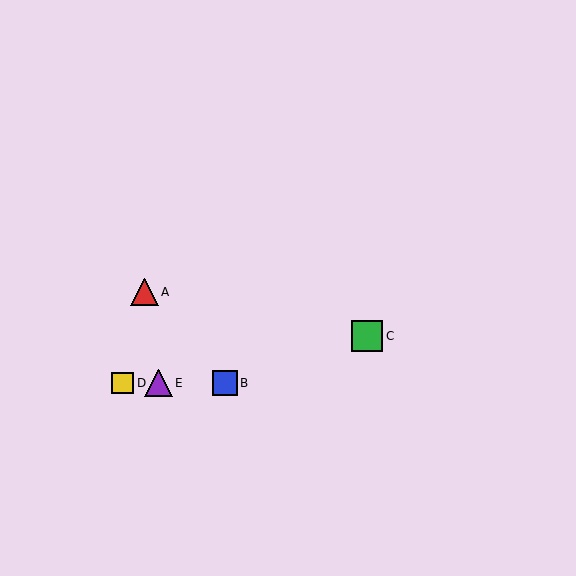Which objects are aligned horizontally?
Objects B, D, E are aligned horizontally.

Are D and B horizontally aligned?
Yes, both are at y≈383.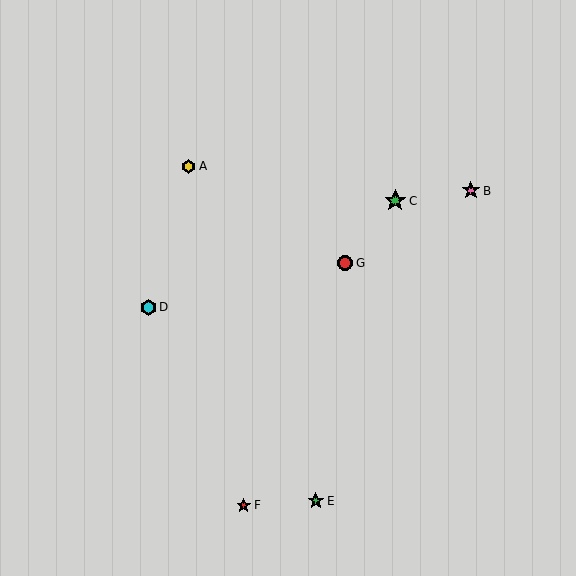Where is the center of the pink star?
The center of the pink star is at (471, 191).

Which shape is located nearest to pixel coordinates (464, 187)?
The pink star (labeled B) at (471, 191) is nearest to that location.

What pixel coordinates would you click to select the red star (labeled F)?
Click at (244, 505) to select the red star F.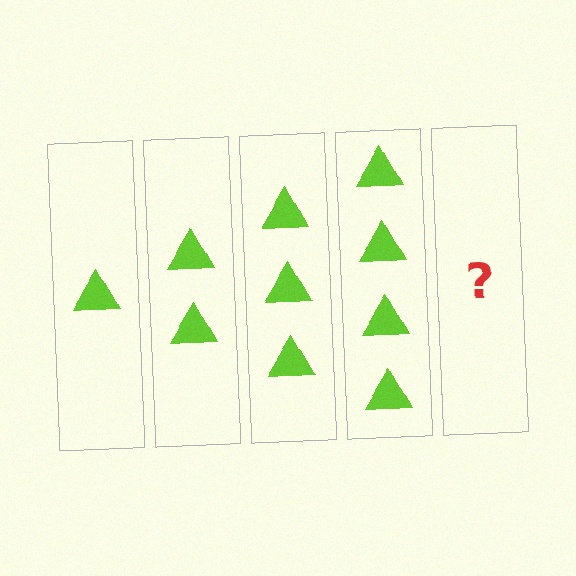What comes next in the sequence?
The next element should be 5 triangles.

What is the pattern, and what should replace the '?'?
The pattern is that each step adds one more triangle. The '?' should be 5 triangles.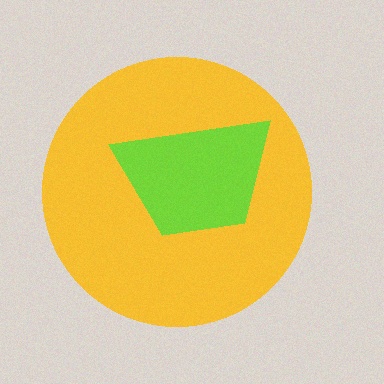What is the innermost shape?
The lime trapezoid.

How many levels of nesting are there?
2.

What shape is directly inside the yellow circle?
The lime trapezoid.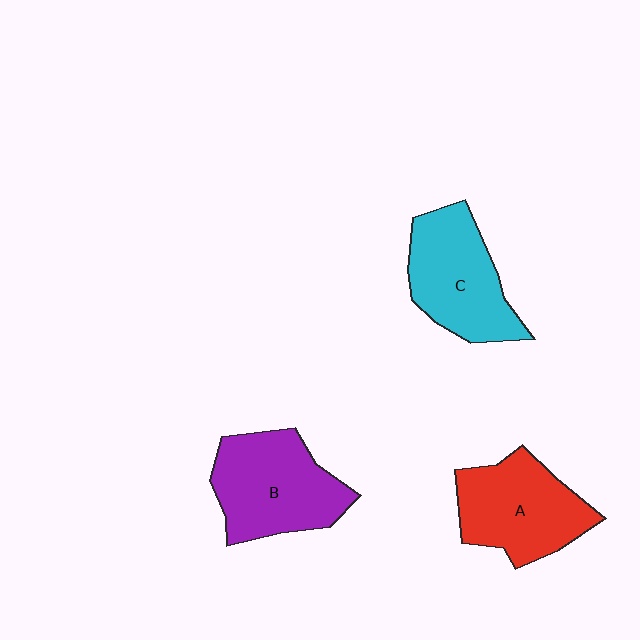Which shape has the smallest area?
Shape C (cyan).